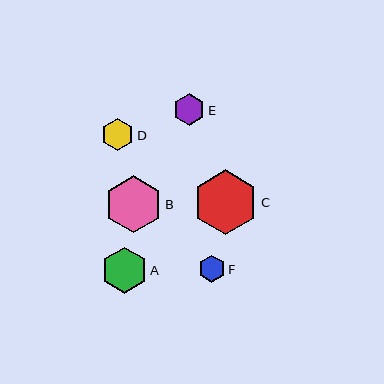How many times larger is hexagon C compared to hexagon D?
Hexagon C is approximately 2.0 times the size of hexagon D.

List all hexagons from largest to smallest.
From largest to smallest: C, B, A, D, E, F.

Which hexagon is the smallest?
Hexagon F is the smallest with a size of approximately 27 pixels.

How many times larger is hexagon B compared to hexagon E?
Hexagon B is approximately 1.8 times the size of hexagon E.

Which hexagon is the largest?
Hexagon C is the largest with a size of approximately 65 pixels.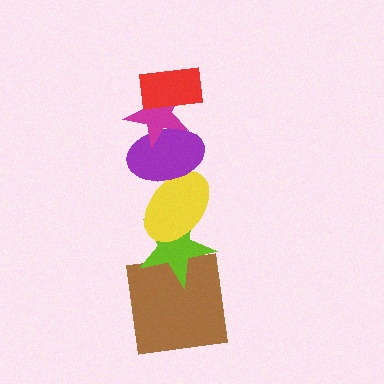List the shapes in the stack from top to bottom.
From top to bottom: the red rectangle, the magenta star, the purple ellipse, the yellow ellipse, the lime star, the brown square.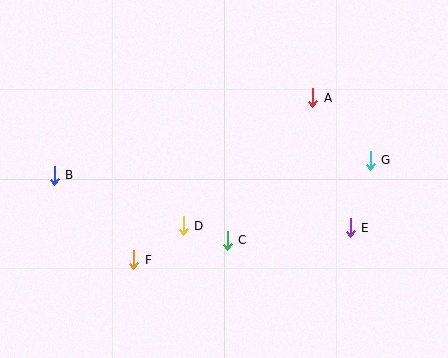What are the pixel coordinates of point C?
Point C is at (227, 240).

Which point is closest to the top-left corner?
Point B is closest to the top-left corner.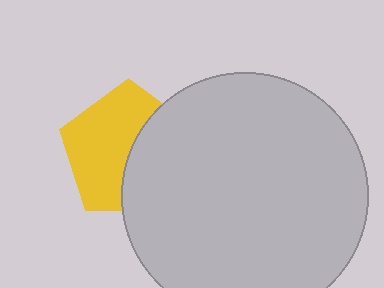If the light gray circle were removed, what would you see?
You would see the complete yellow pentagon.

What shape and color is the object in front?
The object in front is a light gray circle.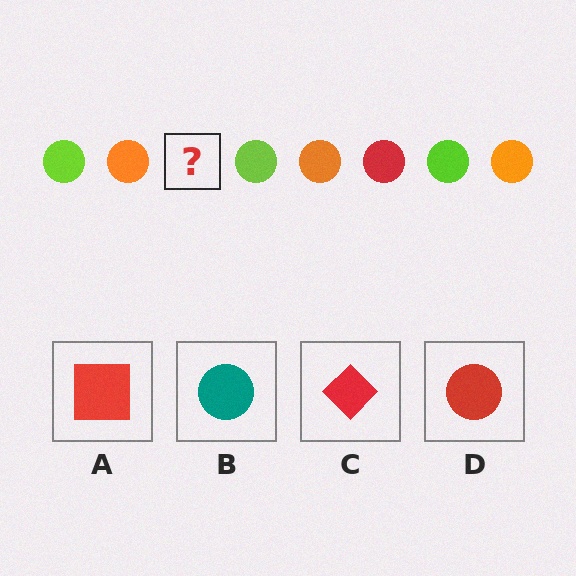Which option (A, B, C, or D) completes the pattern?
D.